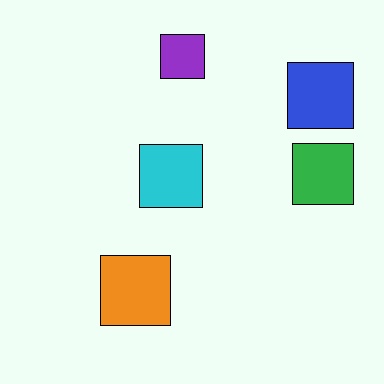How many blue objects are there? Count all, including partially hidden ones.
There is 1 blue object.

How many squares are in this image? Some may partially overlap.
There are 5 squares.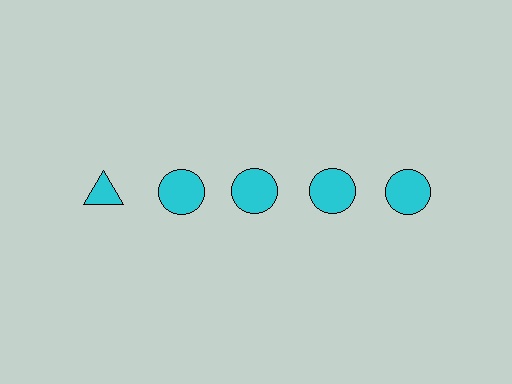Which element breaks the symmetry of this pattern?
The cyan triangle in the top row, leftmost column breaks the symmetry. All other shapes are cyan circles.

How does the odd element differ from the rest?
It has a different shape: triangle instead of circle.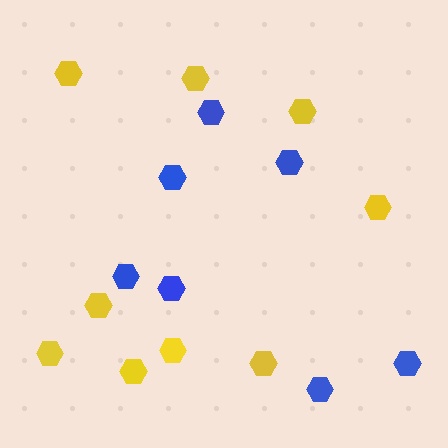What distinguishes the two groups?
There are 2 groups: one group of yellow hexagons (9) and one group of blue hexagons (7).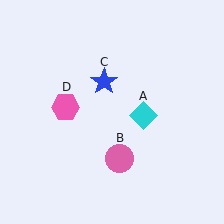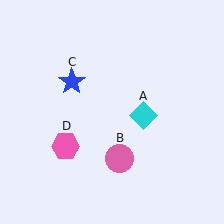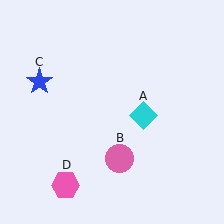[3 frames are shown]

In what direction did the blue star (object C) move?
The blue star (object C) moved left.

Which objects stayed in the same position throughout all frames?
Cyan diamond (object A) and pink circle (object B) remained stationary.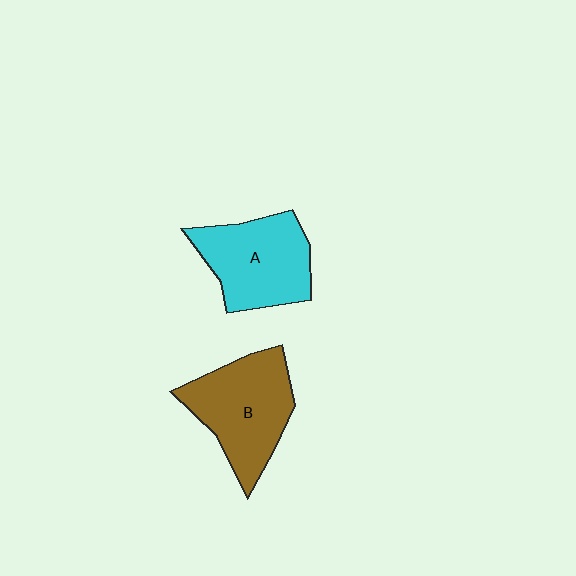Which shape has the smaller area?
Shape A (cyan).